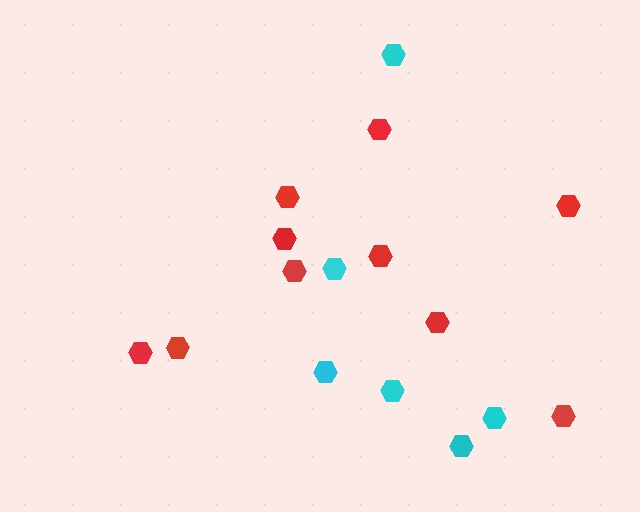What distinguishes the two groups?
There are 2 groups: one group of red hexagons (10) and one group of cyan hexagons (6).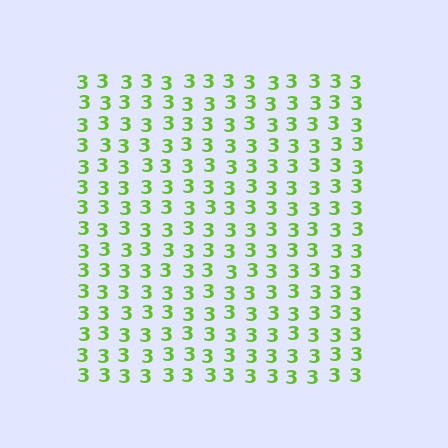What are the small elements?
The small elements are digit 3's.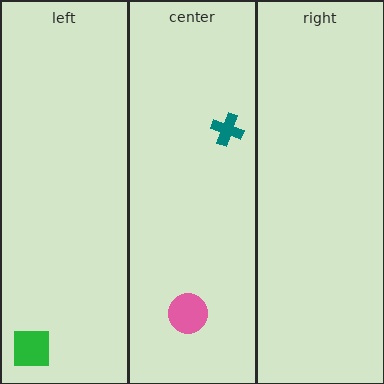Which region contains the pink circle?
The center region.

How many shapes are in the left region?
1.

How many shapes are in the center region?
2.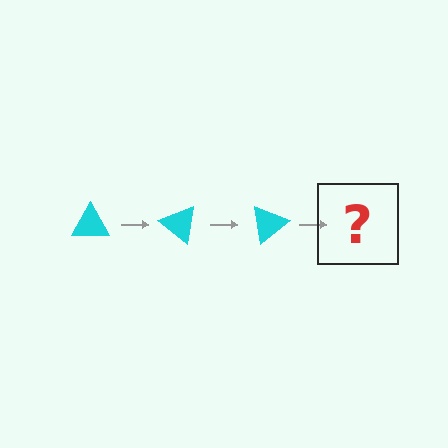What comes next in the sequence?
The next element should be a cyan triangle rotated 120 degrees.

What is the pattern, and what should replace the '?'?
The pattern is that the triangle rotates 40 degrees each step. The '?' should be a cyan triangle rotated 120 degrees.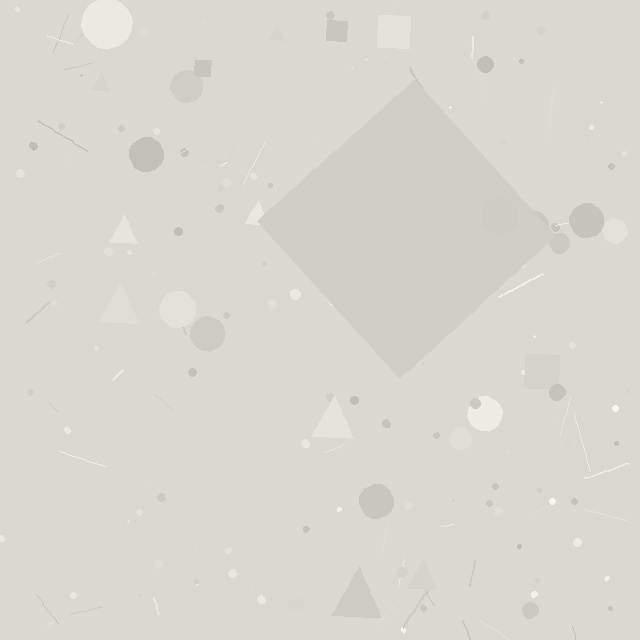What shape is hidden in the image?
A diamond is hidden in the image.